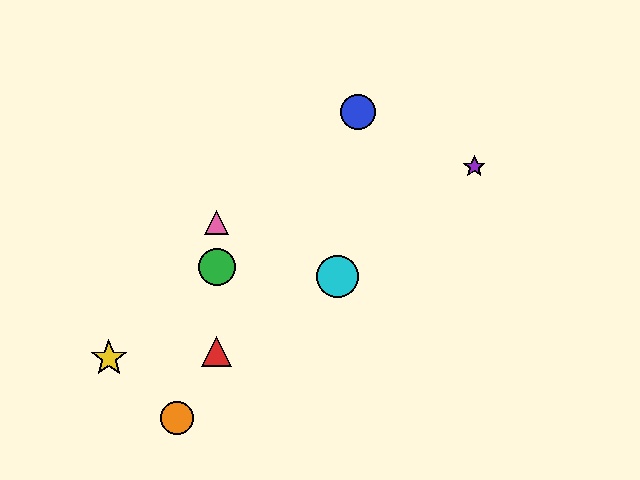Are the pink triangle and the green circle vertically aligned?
Yes, both are at x≈217.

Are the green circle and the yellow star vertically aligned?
No, the green circle is at x≈217 and the yellow star is at x≈109.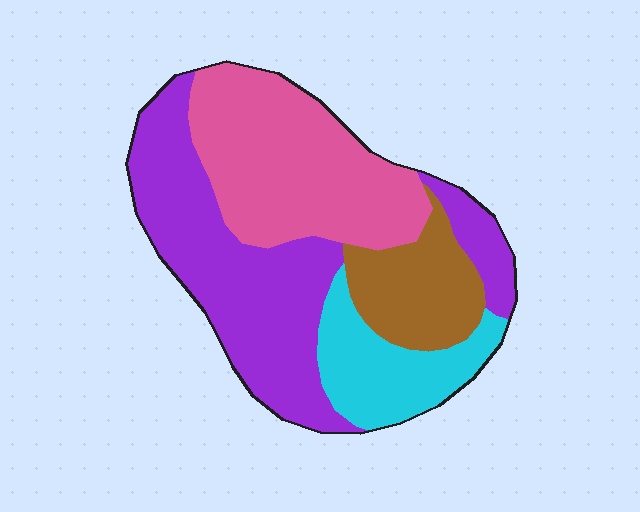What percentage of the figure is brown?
Brown covers about 15% of the figure.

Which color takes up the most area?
Purple, at roughly 40%.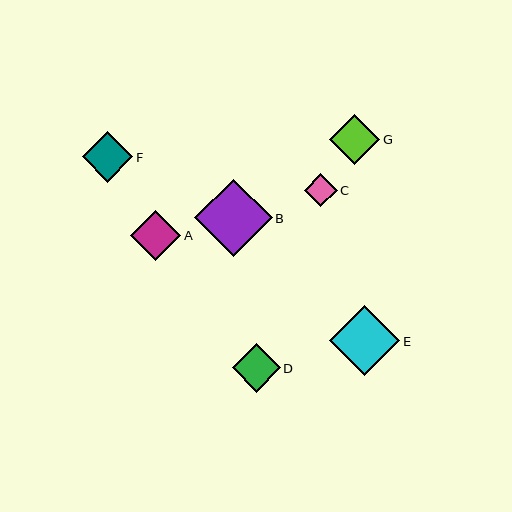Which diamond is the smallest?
Diamond C is the smallest with a size of approximately 33 pixels.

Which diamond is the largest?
Diamond B is the largest with a size of approximately 77 pixels.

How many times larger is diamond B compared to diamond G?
Diamond B is approximately 1.5 times the size of diamond G.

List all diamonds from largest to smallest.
From largest to smallest: B, E, F, G, A, D, C.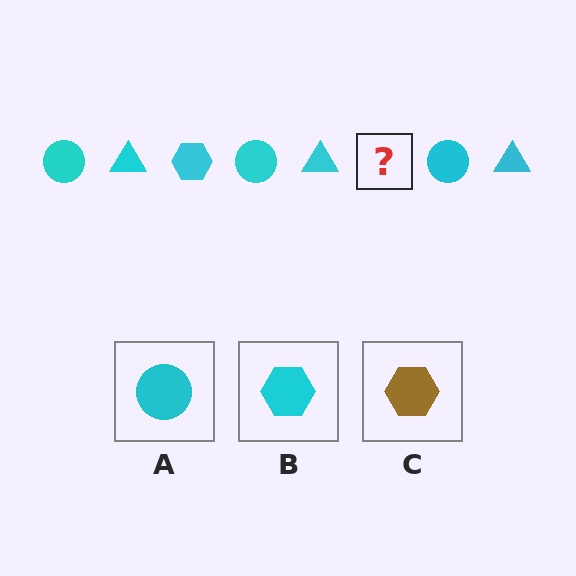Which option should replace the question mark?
Option B.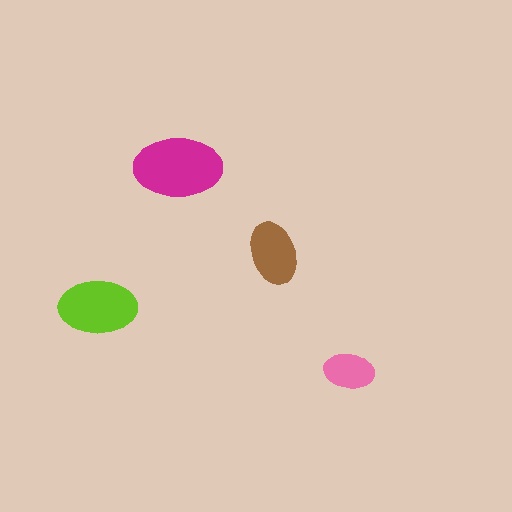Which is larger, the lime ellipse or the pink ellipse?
The lime one.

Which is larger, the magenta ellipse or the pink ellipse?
The magenta one.